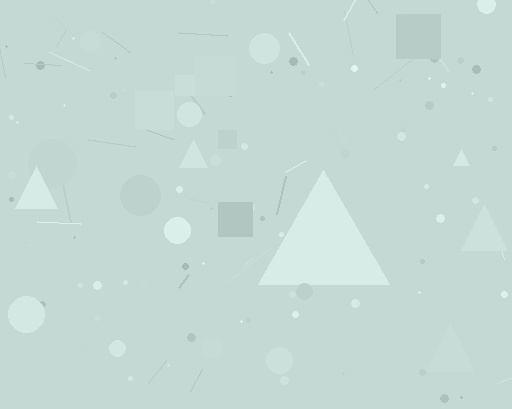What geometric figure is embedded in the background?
A triangle is embedded in the background.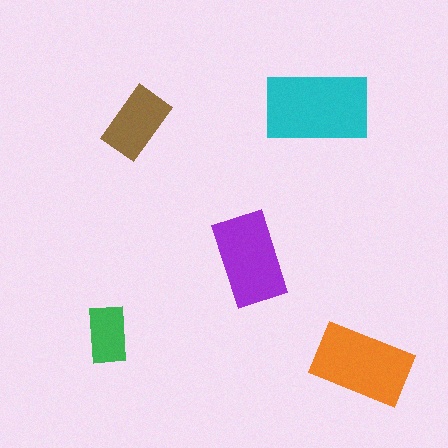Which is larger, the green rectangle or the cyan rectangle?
The cyan one.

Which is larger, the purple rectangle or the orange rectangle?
The orange one.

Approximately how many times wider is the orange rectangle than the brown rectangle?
About 1.5 times wider.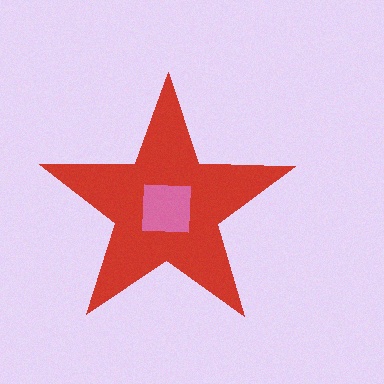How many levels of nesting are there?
2.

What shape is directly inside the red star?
The pink square.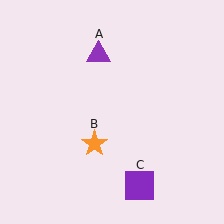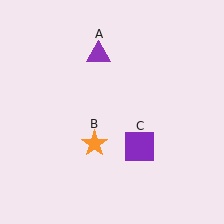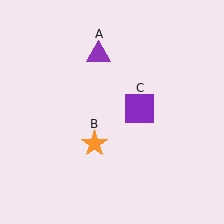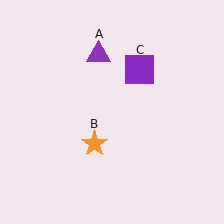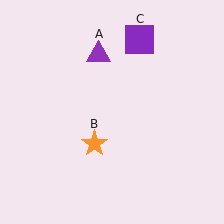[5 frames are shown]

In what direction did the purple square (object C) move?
The purple square (object C) moved up.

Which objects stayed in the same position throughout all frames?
Purple triangle (object A) and orange star (object B) remained stationary.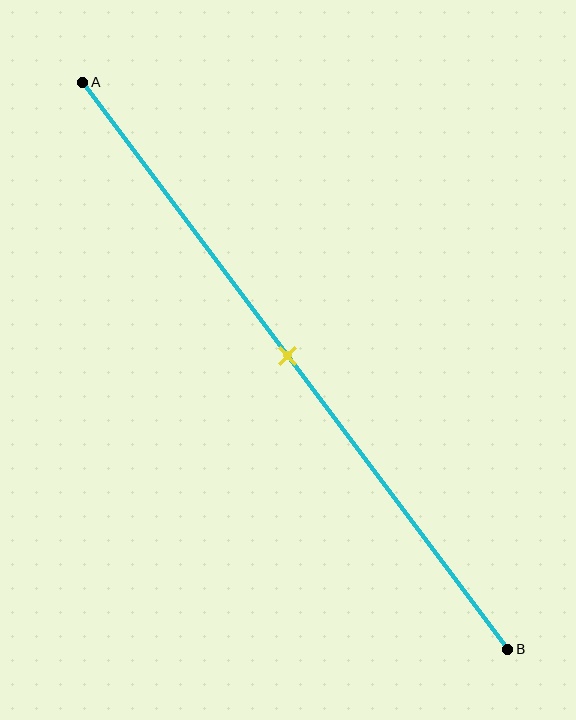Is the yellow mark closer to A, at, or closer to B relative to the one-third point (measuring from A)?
The yellow mark is closer to point B than the one-third point of segment AB.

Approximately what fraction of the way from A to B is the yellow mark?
The yellow mark is approximately 50% of the way from A to B.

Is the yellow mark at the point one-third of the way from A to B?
No, the mark is at about 50% from A, not at the 33% one-third point.